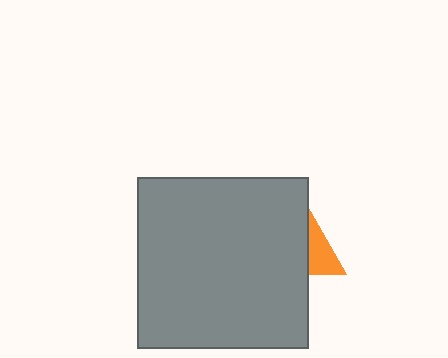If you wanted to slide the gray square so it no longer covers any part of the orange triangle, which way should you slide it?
Slide it left — that is the most direct way to separate the two shapes.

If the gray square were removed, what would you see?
You would see the complete orange triangle.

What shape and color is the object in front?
The object in front is a gray square.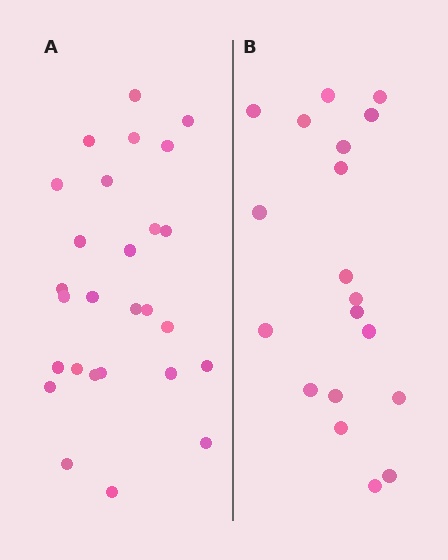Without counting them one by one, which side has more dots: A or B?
Region A (the left region) has more dots.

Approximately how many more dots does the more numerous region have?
Region A has roughly 8 or so more dots than region B.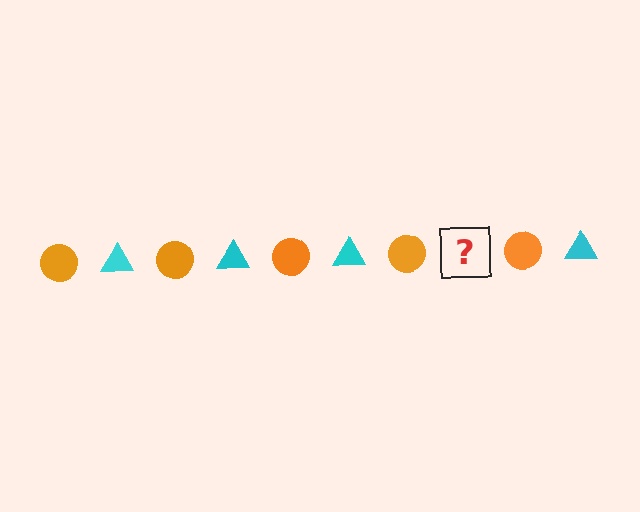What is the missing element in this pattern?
The missing element is a cyan triangle.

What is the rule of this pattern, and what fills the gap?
The rule is that the pattern alternates between orange circle and cyan triangle. The gap should be filled with a cyan triangle.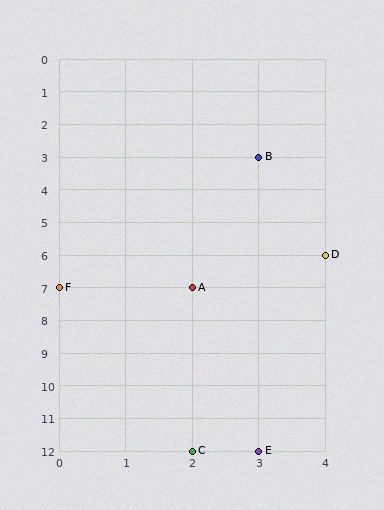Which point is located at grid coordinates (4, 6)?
Point D is at (4, 6).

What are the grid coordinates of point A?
Point A is at grid coordinates (2, 7).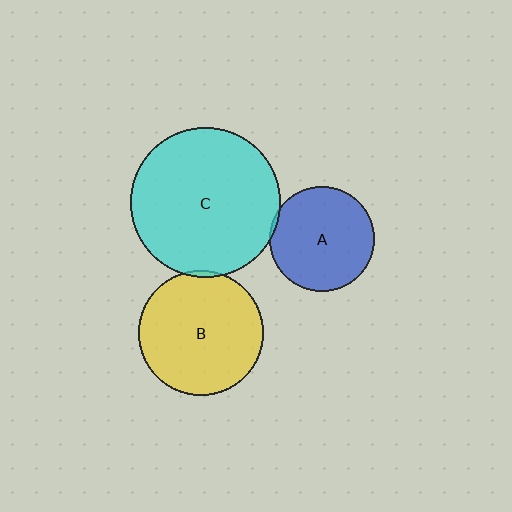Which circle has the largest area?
Circle C (cyan).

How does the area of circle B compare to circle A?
Approximately 1.4 times.